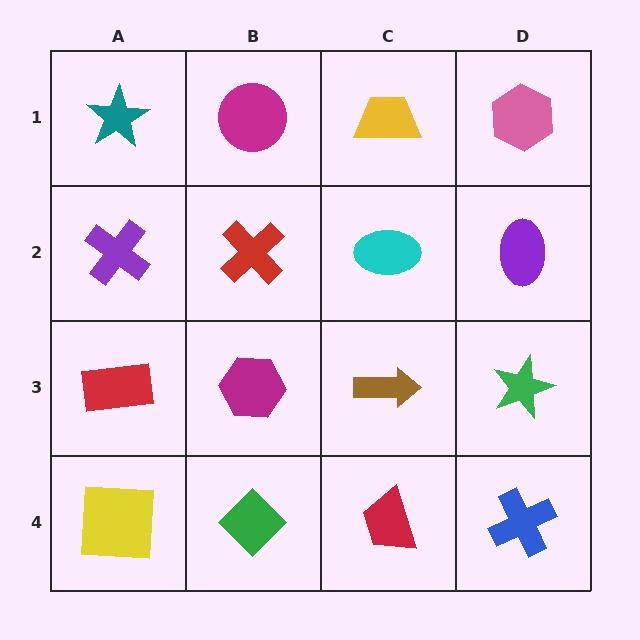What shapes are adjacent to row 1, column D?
A purple ellipse (row 2, column D), a yellow trapezoid (row 1, column C).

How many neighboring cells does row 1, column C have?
3.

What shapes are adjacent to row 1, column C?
A cyan ellipse (row 2, column C), a magenta circle (row 1, column B), a pink hexagon (row 1, column D).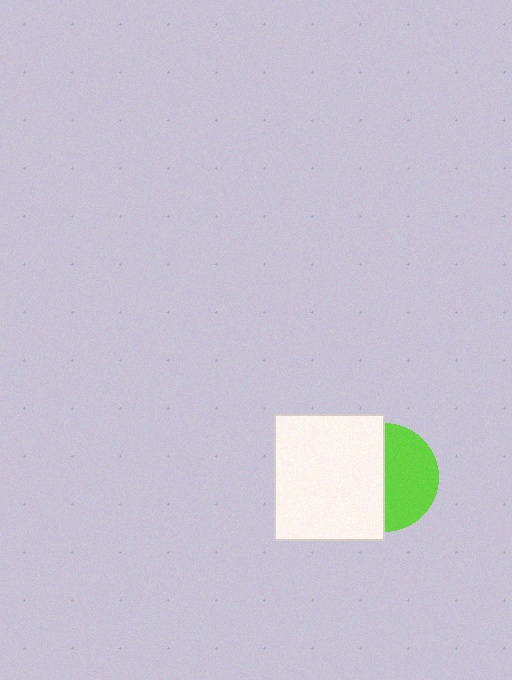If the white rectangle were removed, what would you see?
You would see the complete lime circle.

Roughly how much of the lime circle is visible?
About half of it is visible (roughly 48%).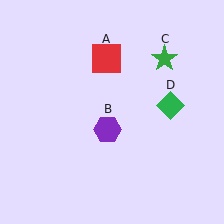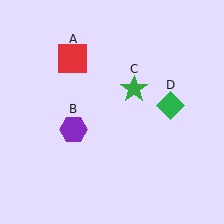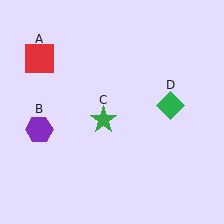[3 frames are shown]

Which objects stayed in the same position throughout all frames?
Green diamond (object D) remained stationary.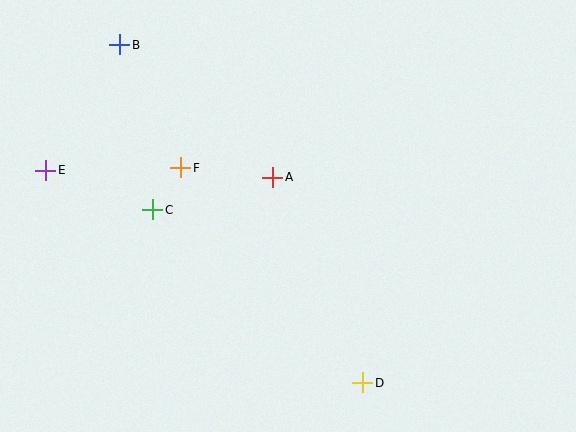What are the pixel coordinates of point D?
Point D is at (363, 383).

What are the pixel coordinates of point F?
Point F is at (181, 168).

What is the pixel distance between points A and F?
The distance between A and F is 93 pixels.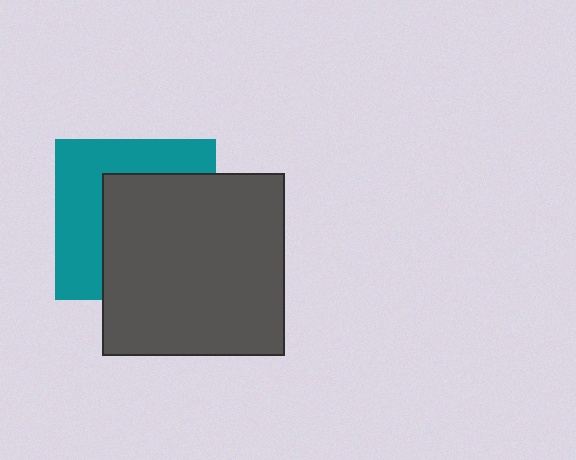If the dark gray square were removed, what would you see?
You would see the complete teal square.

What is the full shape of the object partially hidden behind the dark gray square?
The partially hidden object is a teal square.